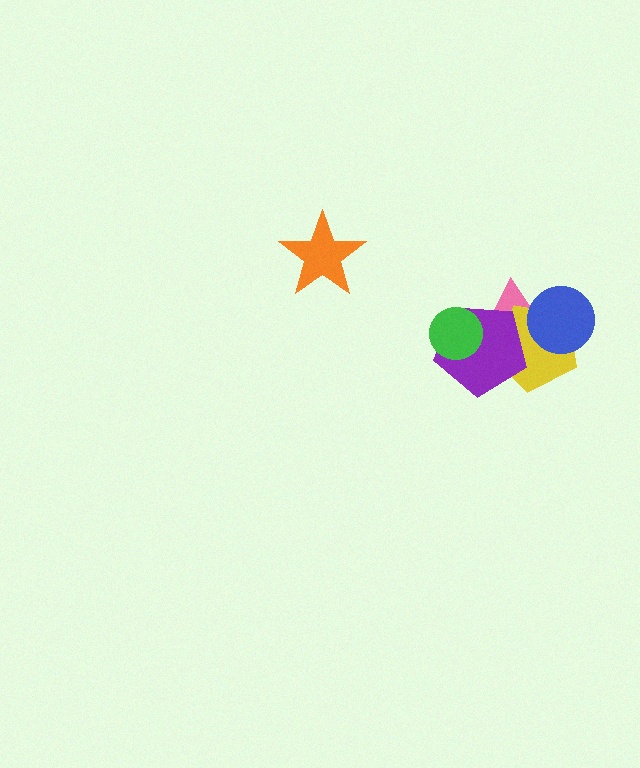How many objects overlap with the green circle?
2 objects overlap with the green circle.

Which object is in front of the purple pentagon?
The green circle is in front of the purple pentagon.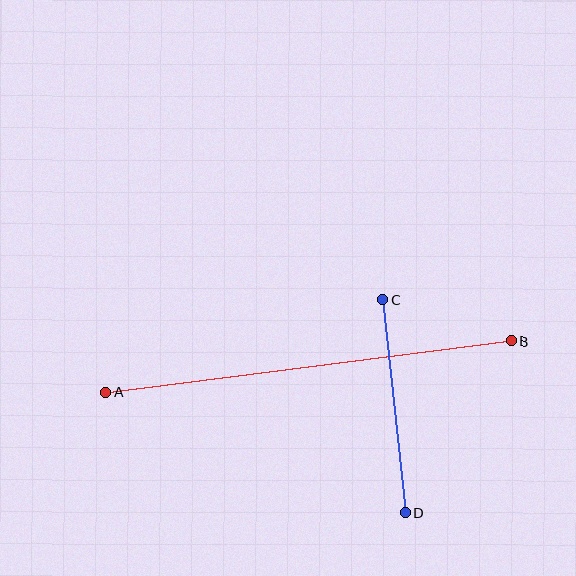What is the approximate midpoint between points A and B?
The midpoint is at approximately (308, 367) pixels.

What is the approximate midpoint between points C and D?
The midpoint is at approximately (394, 407) pixels.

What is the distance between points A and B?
The distance is approximately 409 pixels.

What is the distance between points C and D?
The distance is approximately 214 pixels.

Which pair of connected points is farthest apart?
Points A and B are farthest apart.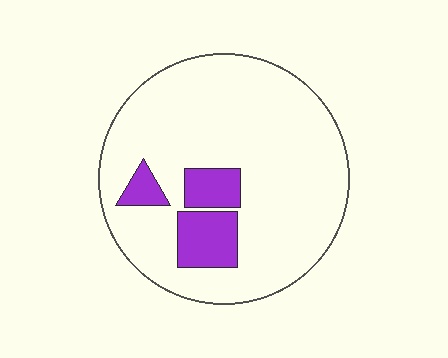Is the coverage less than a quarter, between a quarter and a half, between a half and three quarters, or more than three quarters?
Less than a quarter.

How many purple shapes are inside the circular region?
3.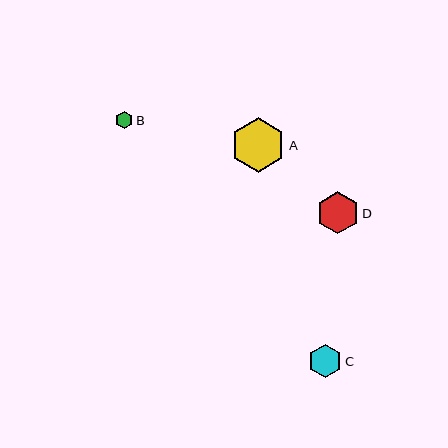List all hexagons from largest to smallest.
From largest to smallest: A, D, C, B.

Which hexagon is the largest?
Hexagon A is the largest with a size of approximately 55 pixels.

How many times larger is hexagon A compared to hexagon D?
Hexagon A is approximately 1.3 times the size of hexagon D.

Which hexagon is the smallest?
Hexagon B is the smallest with a size of approximately 17 pixels.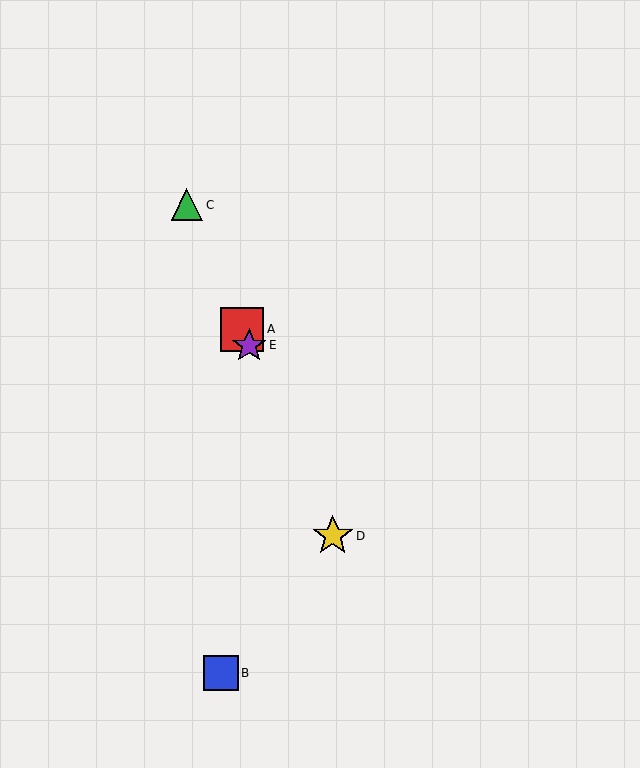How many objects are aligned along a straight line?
4 objects (A, C, D, E) are aligned along a straight line.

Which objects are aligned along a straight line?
Objects A, C, D, E are aligned along a straight line.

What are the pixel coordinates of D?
Object D is at (333, 536).